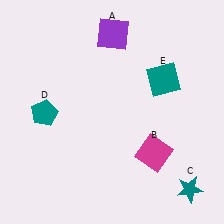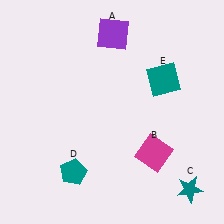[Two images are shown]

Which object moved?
The teal pentagon (D) moved down.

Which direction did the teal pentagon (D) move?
The teal pentagon (D) moved down.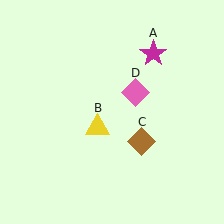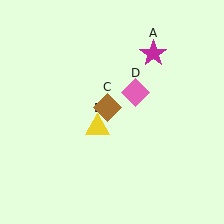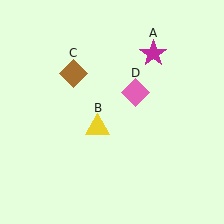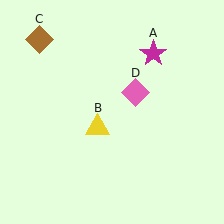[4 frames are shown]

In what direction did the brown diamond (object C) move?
The brown diamond (object C) moved up and to the left.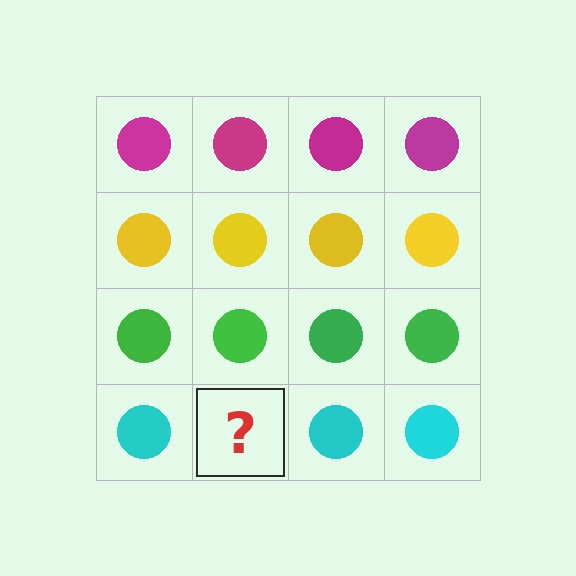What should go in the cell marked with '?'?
The missing cell should contain a cyan circle.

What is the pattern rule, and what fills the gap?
The rule is that each row has a consistent color. The gap should be filled with a cyan circle.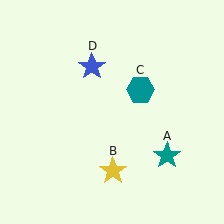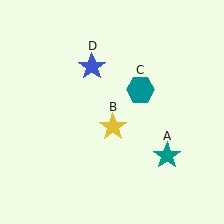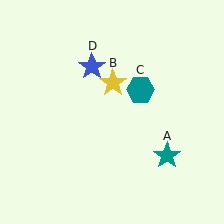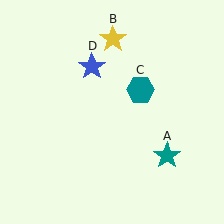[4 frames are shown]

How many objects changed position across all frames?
1 object changed position: yellow star (object B).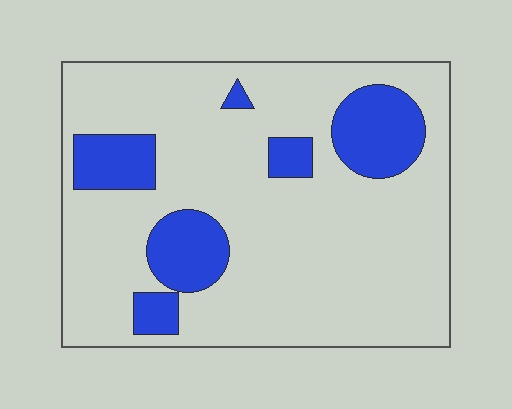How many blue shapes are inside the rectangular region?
6.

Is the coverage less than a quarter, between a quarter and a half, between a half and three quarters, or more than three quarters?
Less than a quarter.